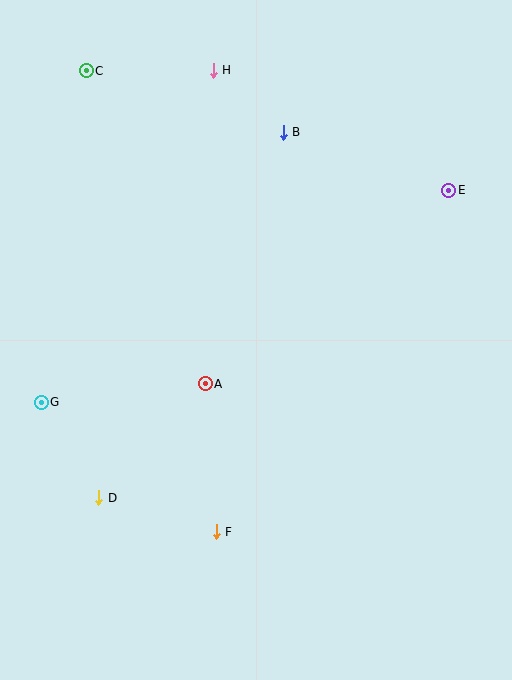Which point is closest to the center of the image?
Point A at (205, 384) is closest to the center.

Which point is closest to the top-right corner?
Point E is closest to the top-right corner.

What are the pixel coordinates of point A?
Point A is at (205, 384).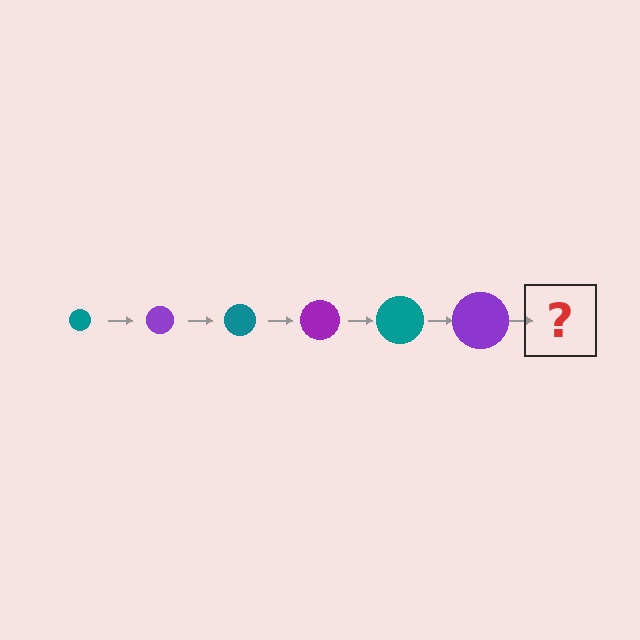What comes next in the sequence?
The next element should be a teal circle, larger than the previous one.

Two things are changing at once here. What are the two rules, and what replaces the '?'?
The two rules are that the circle grows larger each step and the color cycles through teal and purple. The '?' should be a teal circle, larger than the previous one.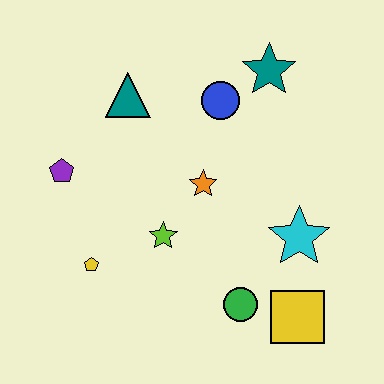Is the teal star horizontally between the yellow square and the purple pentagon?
Yes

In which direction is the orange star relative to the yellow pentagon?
The orange star is to the right of the yellow pentagon.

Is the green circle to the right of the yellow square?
No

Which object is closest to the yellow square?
The green circle is closest to the yellow square.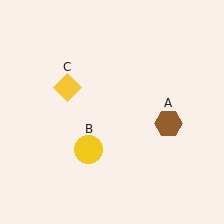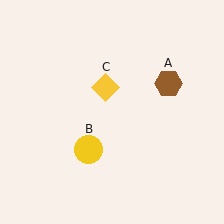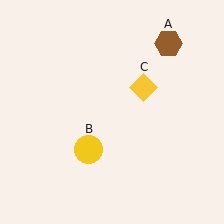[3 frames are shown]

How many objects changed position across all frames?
2 objects changed position: brown hexagon (object A), yellow diamond (object C).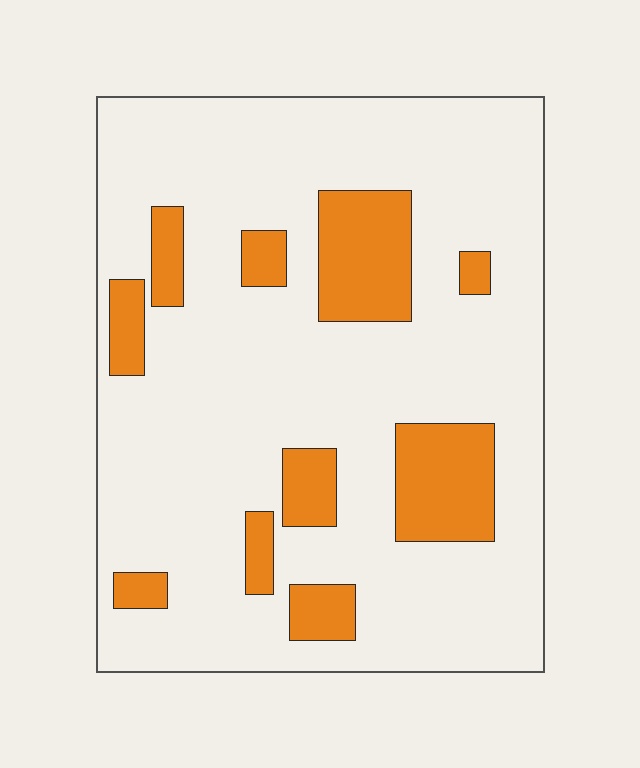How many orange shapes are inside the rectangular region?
10.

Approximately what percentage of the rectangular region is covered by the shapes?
Approximately 20%.